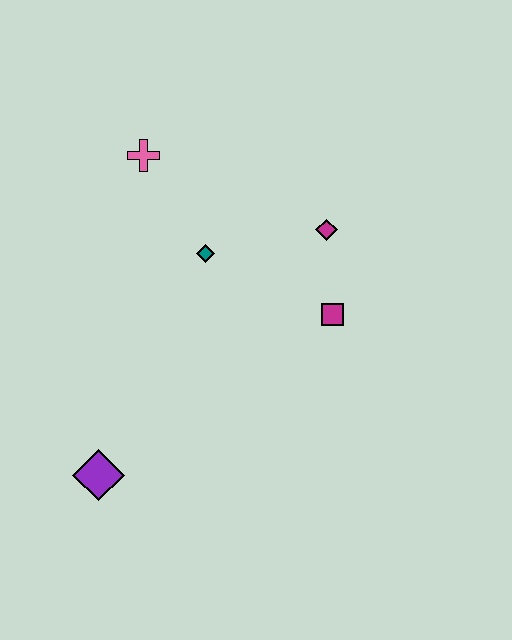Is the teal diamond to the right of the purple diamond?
Yes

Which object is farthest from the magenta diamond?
The purple diamond is farthest from the magenta diamond.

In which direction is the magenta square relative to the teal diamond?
The magenta square is to the right of the teal diamond.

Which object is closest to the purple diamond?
The teal diamond is closest to the purple diamond.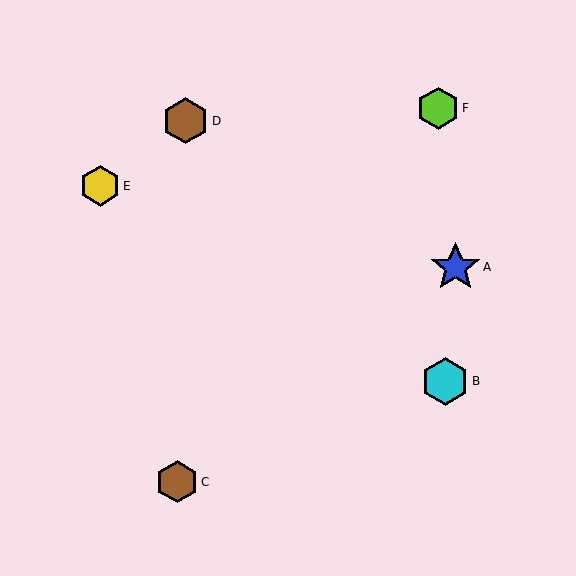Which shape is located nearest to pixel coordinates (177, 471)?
The brown hexagon (labeled C) at (177, 482) is nearest to that location.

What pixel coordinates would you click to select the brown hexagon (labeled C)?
Click at (177, 482) to select the brown hexagon C.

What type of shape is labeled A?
Shape A is a blue star.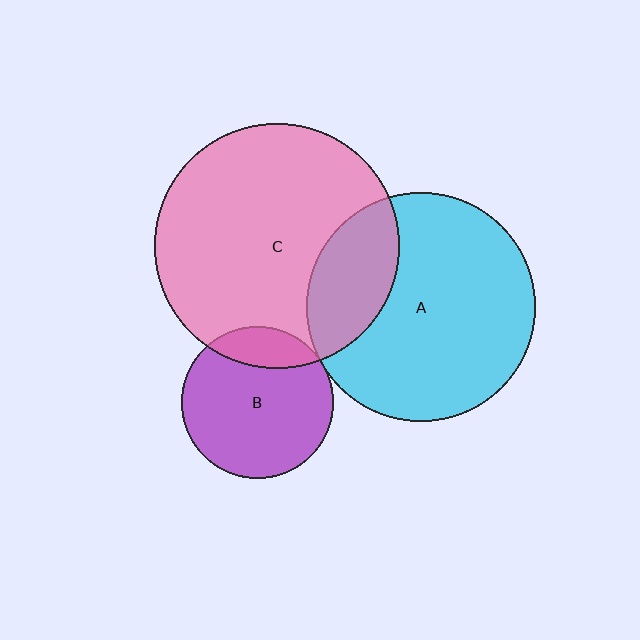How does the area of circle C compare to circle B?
Approximately 2.6 times.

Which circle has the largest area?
Circle C (pink).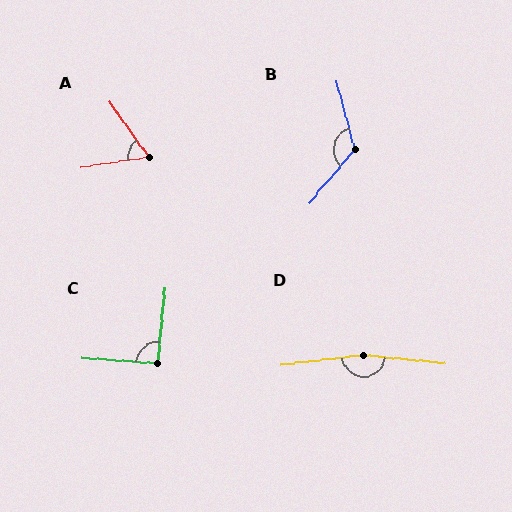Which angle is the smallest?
A, at approximately 64 degrees.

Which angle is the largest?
D, at approximately 167 degrees.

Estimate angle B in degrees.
Approximately 124 degrees.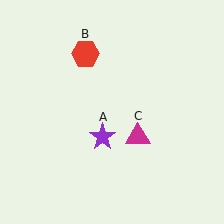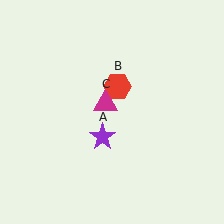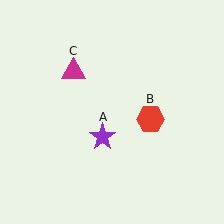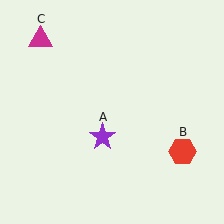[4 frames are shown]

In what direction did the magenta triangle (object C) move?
The magenta triangle (object C) moved up and to the left.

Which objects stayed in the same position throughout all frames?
Purple star (object A) remained stationary.